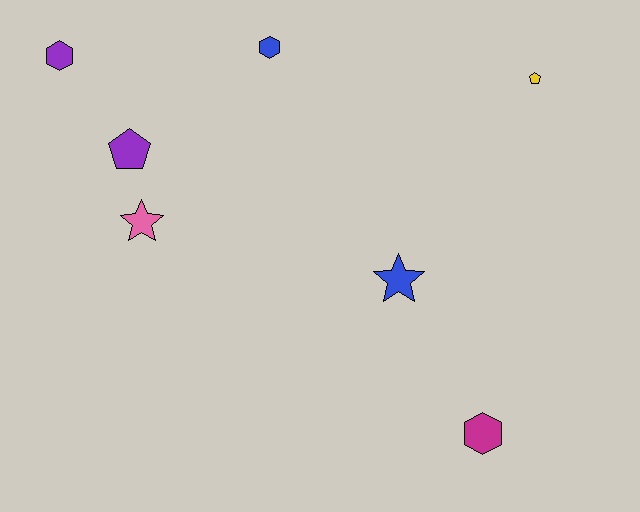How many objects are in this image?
There are 7 objects.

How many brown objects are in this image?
There are no brown objects.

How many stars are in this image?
There are 2 stars.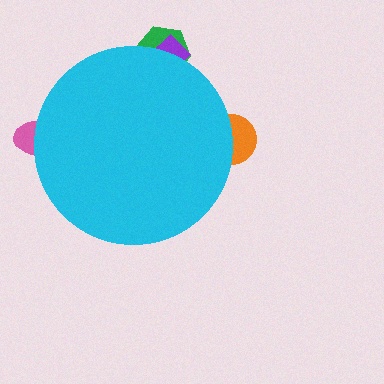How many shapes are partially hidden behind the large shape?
4 shapes are partially hidden.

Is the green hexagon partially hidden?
Yes, the green hexagon is partially hidden behind the cyan circle.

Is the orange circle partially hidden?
Yes, the orange circle is partially hidden behind the cyan circle.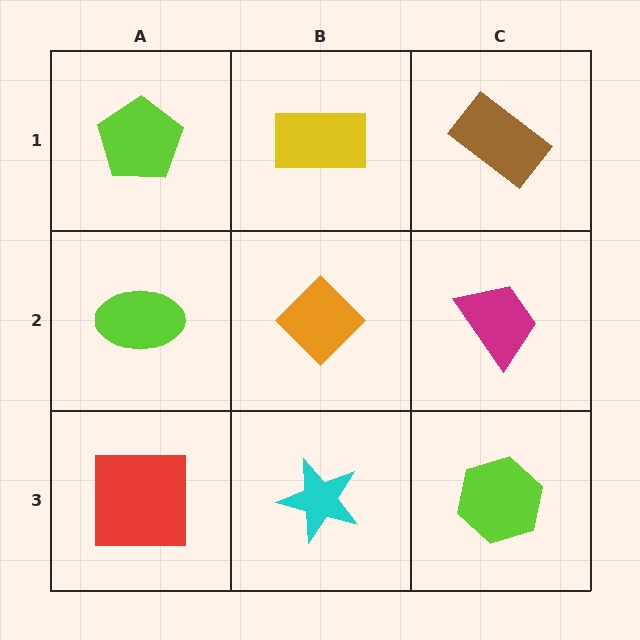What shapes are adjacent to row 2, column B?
A yellow rectangle (row 1, column B), a cyan star (row 3, column B), a lime ellipse (row 2, column A), a magenta trapezoid (row 2, column C).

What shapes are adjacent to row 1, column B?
An orange diamond (row 2, column B), a lime pentagon (row 1, column A), a brown rectangle (row 1, column C).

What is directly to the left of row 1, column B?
A lime pentagon.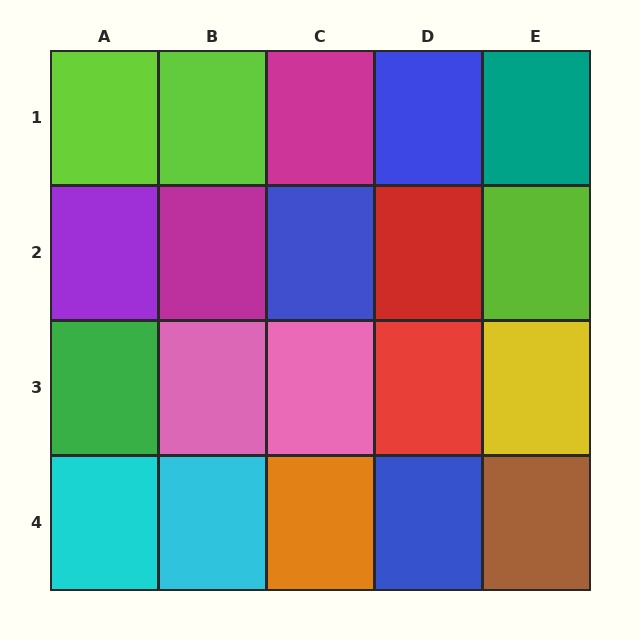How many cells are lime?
3 cells are lime.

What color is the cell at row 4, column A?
Cyan.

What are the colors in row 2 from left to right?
Purple, magenta, blue, red, lime.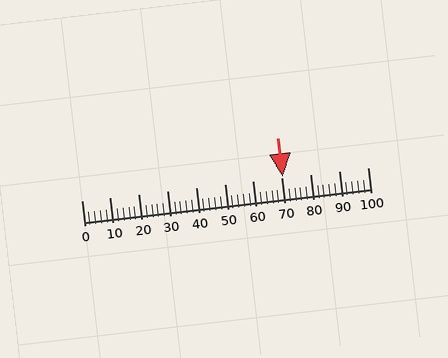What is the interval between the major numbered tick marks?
The major tick marks are spaced 10 units apart.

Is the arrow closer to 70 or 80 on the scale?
The arrow is closer to 70.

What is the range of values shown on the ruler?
The ruler shows values from 0 to 100.